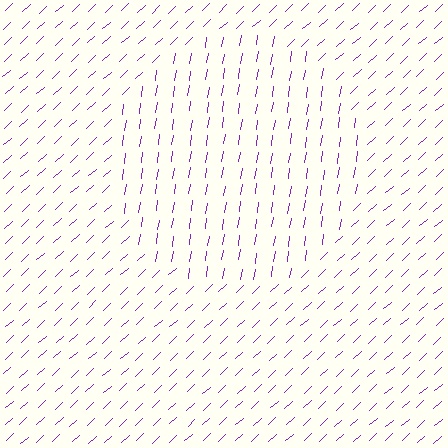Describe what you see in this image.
The image is filled with small purple line segments. A circle region in the image has lines oriented differently from the surrounding lines, creating a visible texture boundary.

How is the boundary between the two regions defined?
The boundary is defined purely by a change in line orientation (approximately 38 degrees difference). All lines are the same color and thickness.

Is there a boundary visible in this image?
Yes, there is a texture boundary formed by a change in line orientation.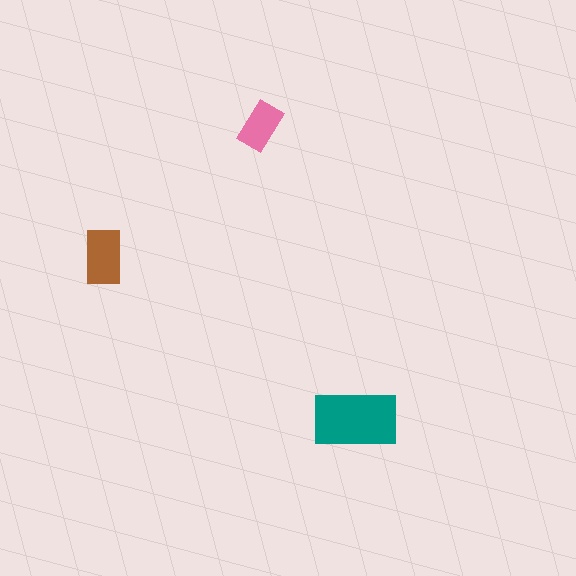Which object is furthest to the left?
The brown rectangle is leftmost.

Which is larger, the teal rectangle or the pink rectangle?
The teal one.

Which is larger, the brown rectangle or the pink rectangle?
The brown one.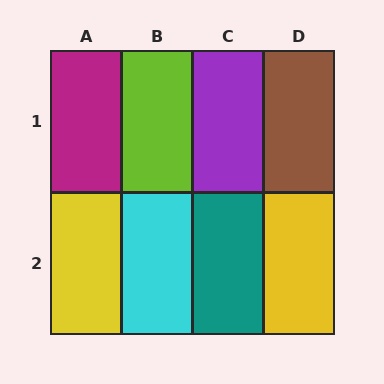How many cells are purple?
1 cell is purple.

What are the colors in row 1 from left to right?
Magenta, lime, purple, brown.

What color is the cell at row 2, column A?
Yellow.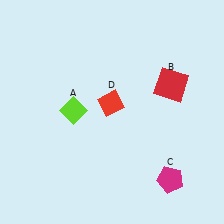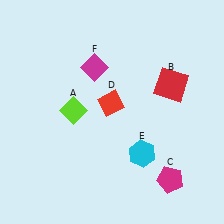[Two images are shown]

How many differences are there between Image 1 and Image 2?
There are 2 differences between the two images.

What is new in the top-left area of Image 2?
A magenta diamond (F) was added in the top-left area of Image 2.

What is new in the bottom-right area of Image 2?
A cyan hexagon (E) was added in the bottom-right area of Image 2.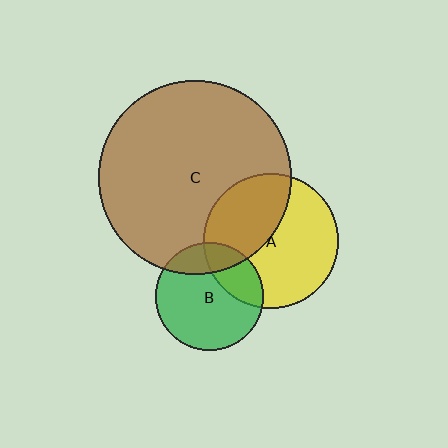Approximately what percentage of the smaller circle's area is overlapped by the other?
Approximately 40%.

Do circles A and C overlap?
Yes.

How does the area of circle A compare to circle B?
Approximately 1.6 times.